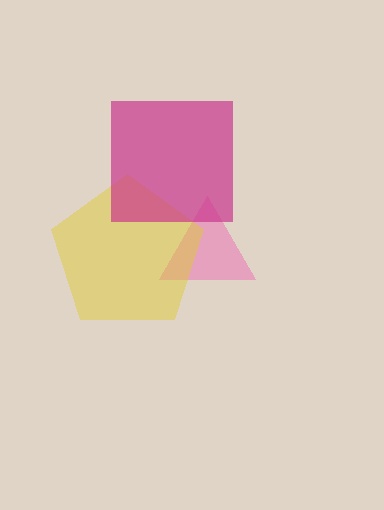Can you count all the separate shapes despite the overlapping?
Yes, there are 3 separate shapes.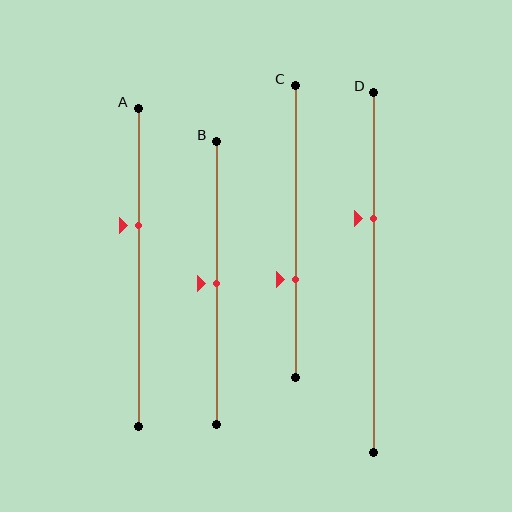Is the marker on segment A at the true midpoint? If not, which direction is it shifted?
No, the marker on segment A is shifted upward by about 13% of the segment length.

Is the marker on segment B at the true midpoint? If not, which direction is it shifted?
Yes, the marker on segment B is at the true midpoint.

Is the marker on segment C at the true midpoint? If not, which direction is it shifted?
No, the marker on segment C is shifted downward by about 17% of the segment length.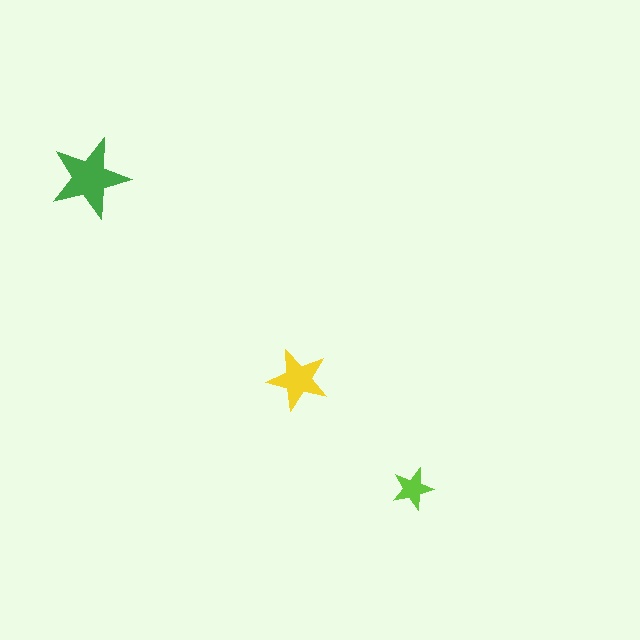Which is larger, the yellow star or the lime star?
The yellow one.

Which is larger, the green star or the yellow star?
The green one.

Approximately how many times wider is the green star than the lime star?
About 2 times wider.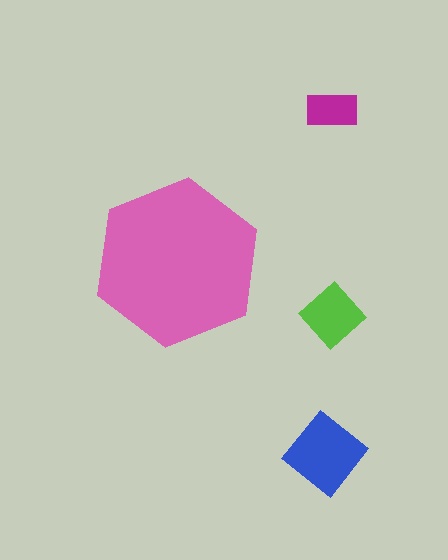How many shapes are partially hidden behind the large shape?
0 shapes are partially hidden.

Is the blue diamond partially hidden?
No, the blue diamond is fully visible.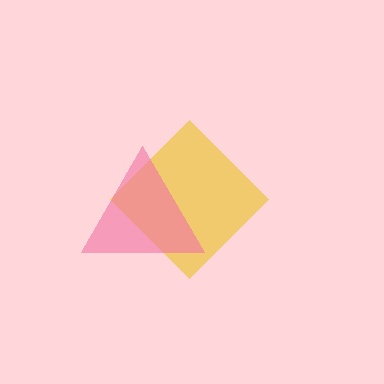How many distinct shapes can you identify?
There are 2 distinct shapes: a yellow diamond, a pink triangle.